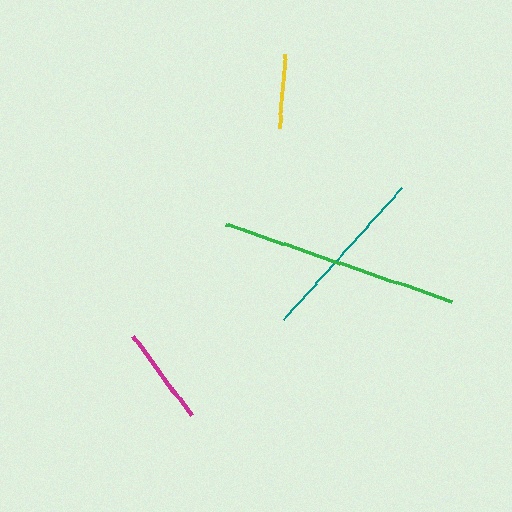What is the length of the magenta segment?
The magenta segment is approximately 98 pixels long.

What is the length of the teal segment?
The teal segment is approximately 176 pixels long.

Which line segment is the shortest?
The yellow line is the shortest at approximately 73 pixels.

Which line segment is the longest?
The green line is the longest at approximately 238 pixels.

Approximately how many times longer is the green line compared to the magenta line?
The green line is approximately 2.4 times the length of the magenta line.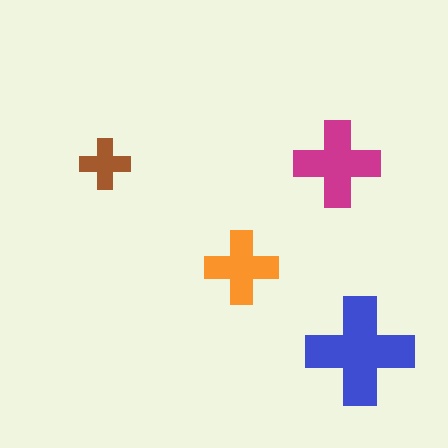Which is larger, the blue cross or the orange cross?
The blue one.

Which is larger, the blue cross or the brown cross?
The blue one.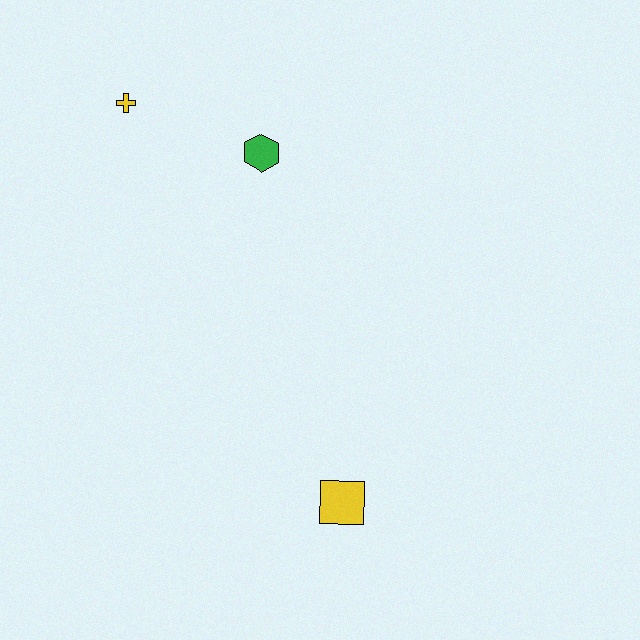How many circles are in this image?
There are no circles.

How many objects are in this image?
There are 3 objects.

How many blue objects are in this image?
There are no blue objects.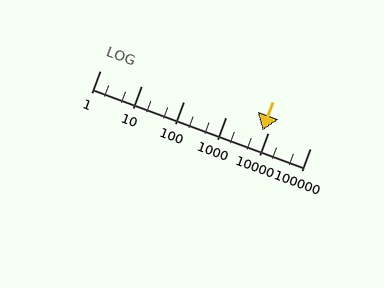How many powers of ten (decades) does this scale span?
The scale spans 5 decades, from 1 to 100000.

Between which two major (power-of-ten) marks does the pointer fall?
The pointer is between 1000 and 10000.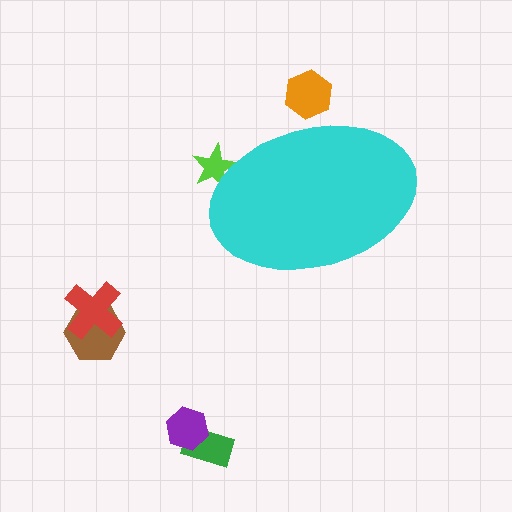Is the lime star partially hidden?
Yes, the lime star is partially hidden behind the cyan ellipse.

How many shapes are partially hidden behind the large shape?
2 shapes are partially hidden.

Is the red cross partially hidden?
No, the red cross is fully visible.